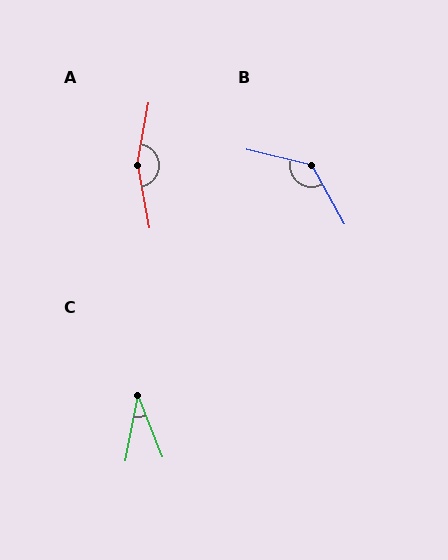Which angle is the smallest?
C, at approximately 32 degrees.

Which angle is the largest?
A, at approximately 160 degrees.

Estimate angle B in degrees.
Approximately 132 degrees.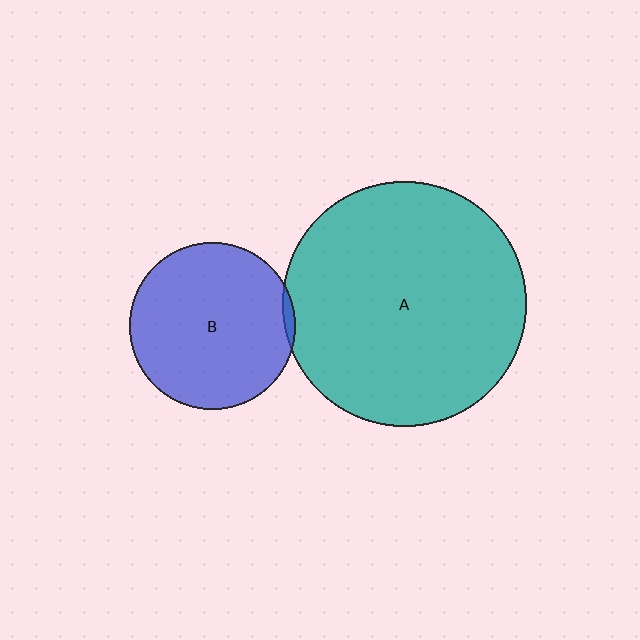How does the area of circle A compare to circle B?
Approximately 2.2 times.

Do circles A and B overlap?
Yes.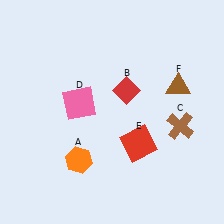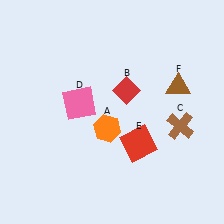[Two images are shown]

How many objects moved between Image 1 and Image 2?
1 object moved between the two images.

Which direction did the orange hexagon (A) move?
The orange hexagon (A) moved up.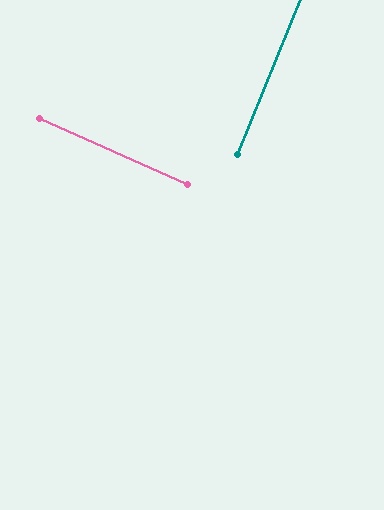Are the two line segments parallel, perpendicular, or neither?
Perpendicular — they meet at approximately 88°.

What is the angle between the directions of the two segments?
Approximately 88 degrees.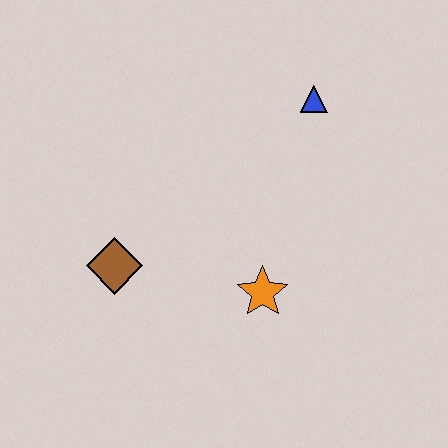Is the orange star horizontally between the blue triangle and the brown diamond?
Yes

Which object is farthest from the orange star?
The blue triangle is farthest from the orange star.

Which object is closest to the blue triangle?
The orange star is closest to the blue triangle.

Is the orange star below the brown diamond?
Yes